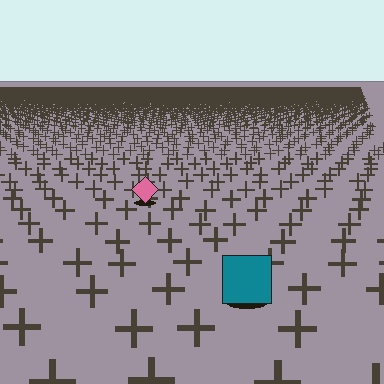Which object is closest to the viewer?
The teal square is closest. The texture marks near it are larger and more spread out.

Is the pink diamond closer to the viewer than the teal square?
No. The teal square is closer — you can tell from the texture gradient: the ground texture is coarser near it.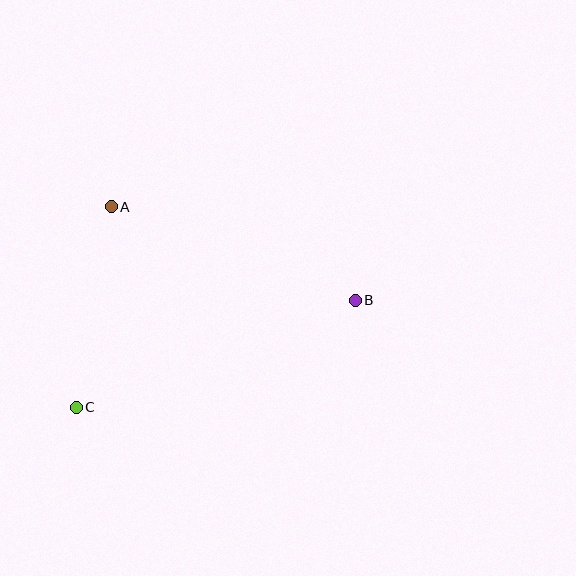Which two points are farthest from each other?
Points B and C are farthest from each other.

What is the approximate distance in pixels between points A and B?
The distance between A and B is approximately 262 pixels.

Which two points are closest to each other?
Points A and C are closest to each other.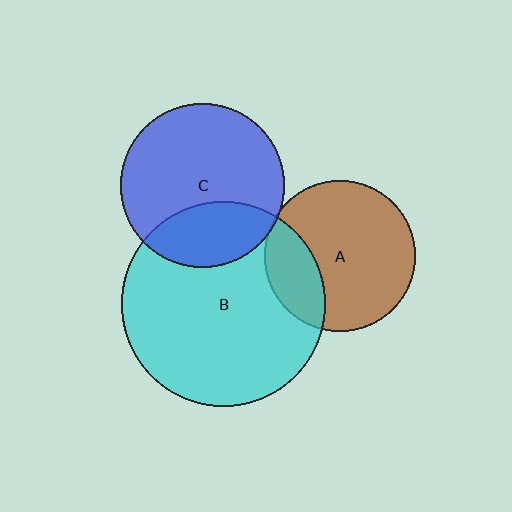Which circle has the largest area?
Circle B (cyan).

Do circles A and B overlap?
Yes.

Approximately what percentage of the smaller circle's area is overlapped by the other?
Approximately 25%.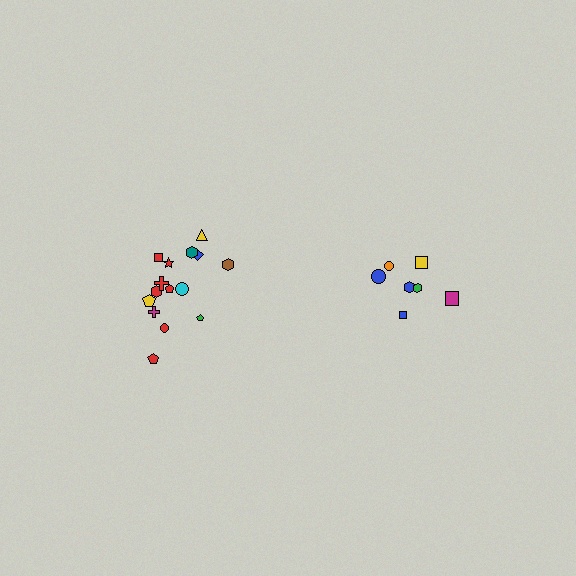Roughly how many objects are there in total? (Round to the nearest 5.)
Roughly 20 objects in total.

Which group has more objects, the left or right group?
The left group.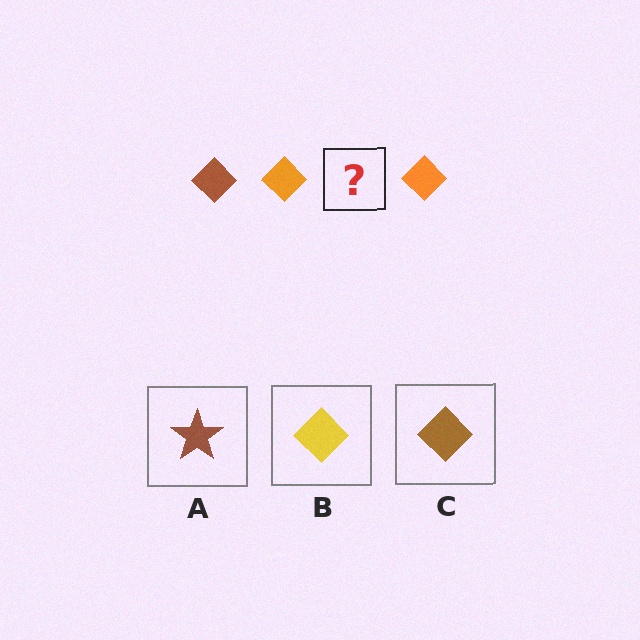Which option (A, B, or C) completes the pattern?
C.